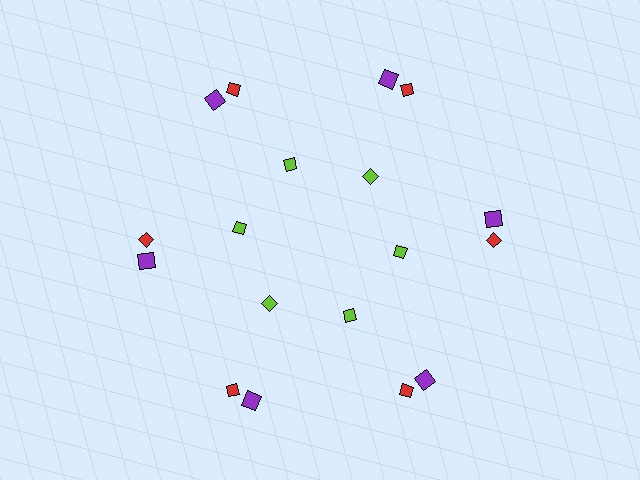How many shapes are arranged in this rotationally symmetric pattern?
There are 18 shapes, arranged in 6 groups of 3.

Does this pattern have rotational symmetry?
Yes, this pattern has 6-fold rotational symmetry. It looks the same after rotating 60 degrees around the center.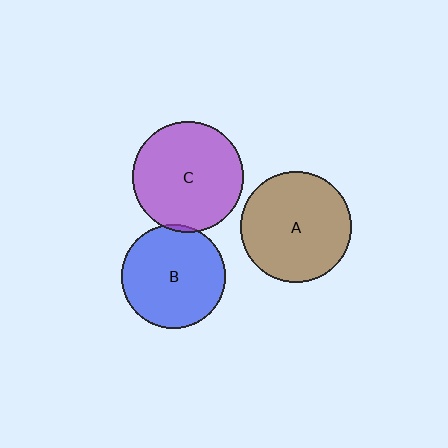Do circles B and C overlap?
Yes.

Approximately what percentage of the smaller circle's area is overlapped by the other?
Approximately 5%.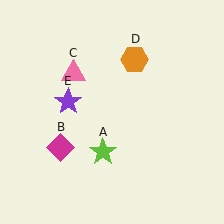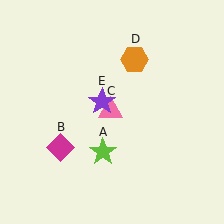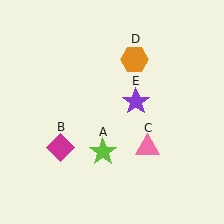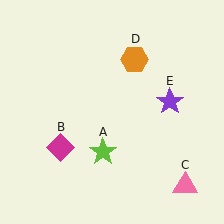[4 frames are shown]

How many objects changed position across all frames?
2 objects changed position: pink triangle (object C), purple star (object E).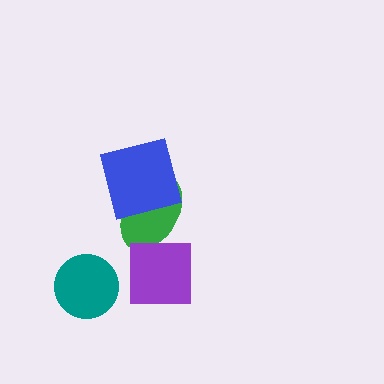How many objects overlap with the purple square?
1 object overlaps with the purple square.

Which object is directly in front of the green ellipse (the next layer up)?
The blue square is directly in front of the green ellipse.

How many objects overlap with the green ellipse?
2 objects overlap with the green ellipse.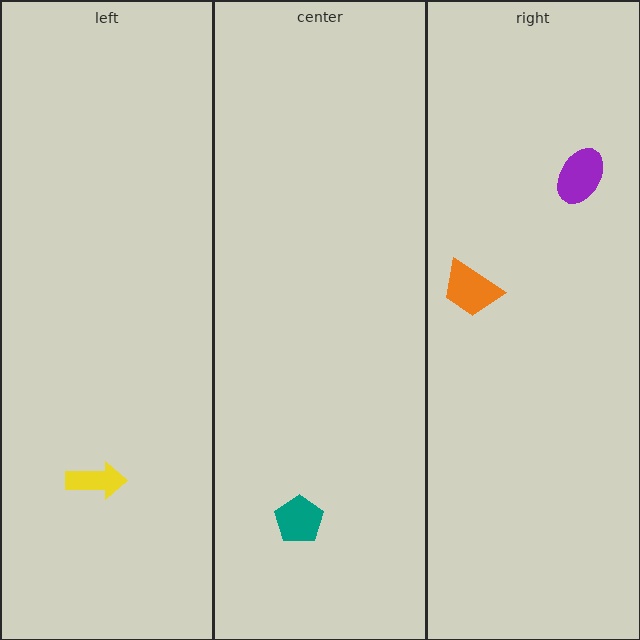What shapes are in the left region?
The yellow arrow.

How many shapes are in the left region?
1.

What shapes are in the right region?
The orange trapezoid, the purple ellipse.